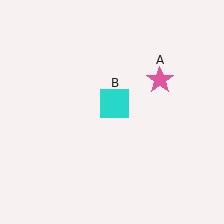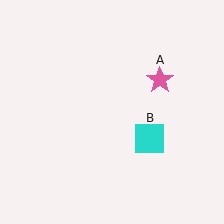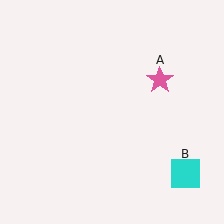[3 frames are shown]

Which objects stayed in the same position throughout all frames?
Pink star (object A) remained stationary.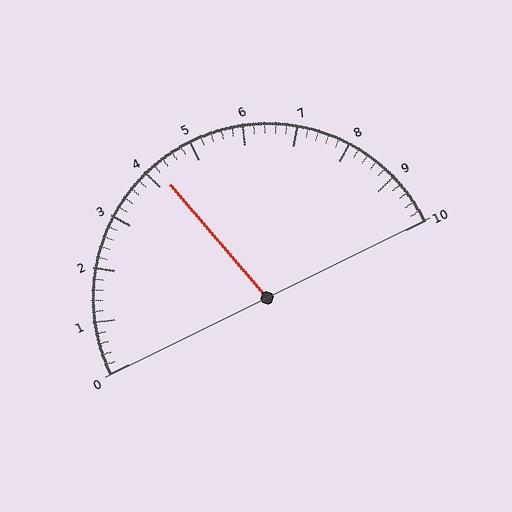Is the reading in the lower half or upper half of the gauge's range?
The reading is in the lower half of the range (0 to 10).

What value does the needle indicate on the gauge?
The needle indicates approximately 4.2.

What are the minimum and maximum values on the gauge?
The gauge ranges from 0 to 10.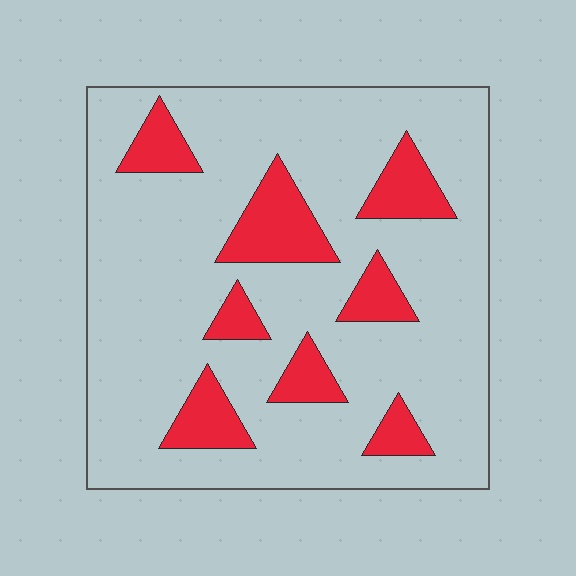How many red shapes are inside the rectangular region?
8.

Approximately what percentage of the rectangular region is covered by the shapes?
Approximately 20%.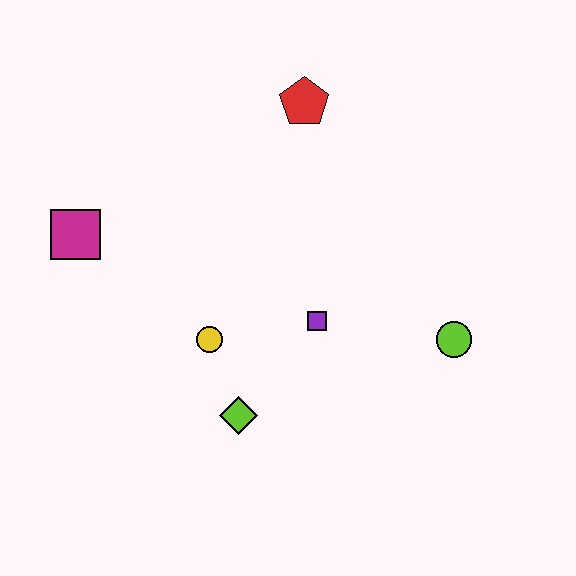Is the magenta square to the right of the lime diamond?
No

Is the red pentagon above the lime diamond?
Yes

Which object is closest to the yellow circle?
The lime diamond is closest to the yellow circle.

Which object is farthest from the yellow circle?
The red pentagon is farthest from the yellow circle.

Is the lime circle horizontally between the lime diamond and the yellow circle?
No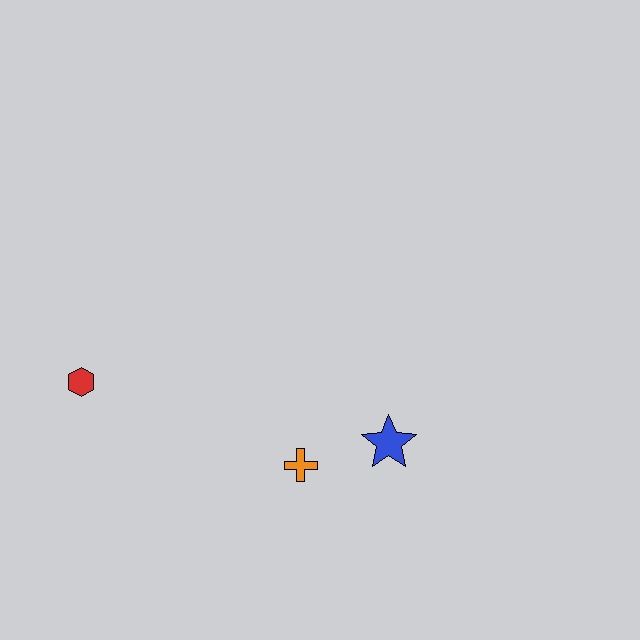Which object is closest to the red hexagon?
The orange cross is closest to the red hexagon.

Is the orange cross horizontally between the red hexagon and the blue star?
Yes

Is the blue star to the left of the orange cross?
No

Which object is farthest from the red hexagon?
The blue star is farthest from the red hexagon.